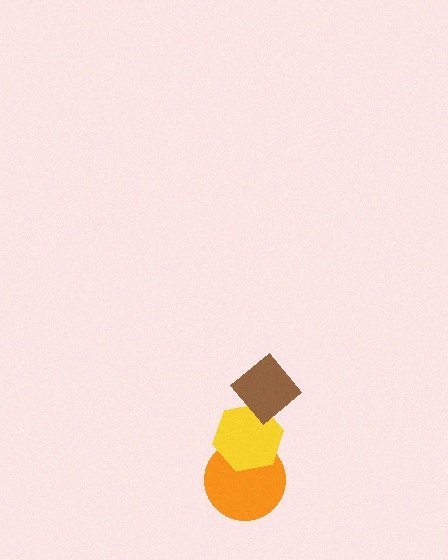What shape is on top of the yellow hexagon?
The brown diamond is on top of the yellow hexagon.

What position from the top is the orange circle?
The orange circle is 3rd from the top.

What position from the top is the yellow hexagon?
The yellow hexagon is 2nd from the top.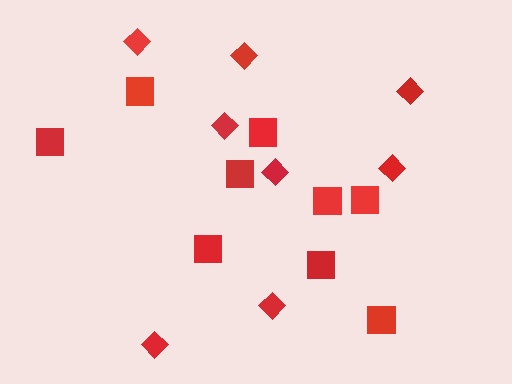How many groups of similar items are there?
There are 2 groups: one group of diamonds (8) and one group of squares (9).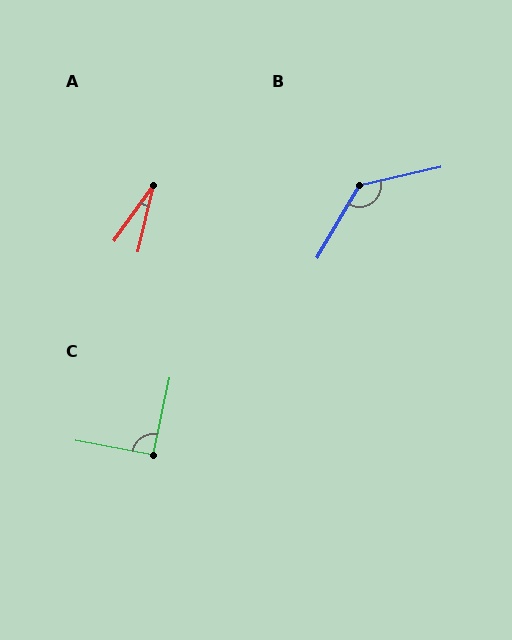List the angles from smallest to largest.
A (22°), C (91°), B (133°).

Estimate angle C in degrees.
Approximately 91 degrees.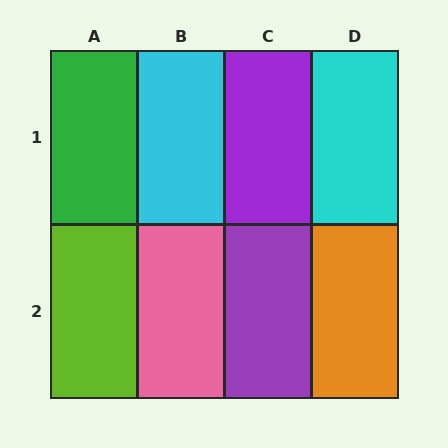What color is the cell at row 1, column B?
Cyan.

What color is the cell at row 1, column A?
Green.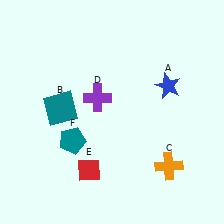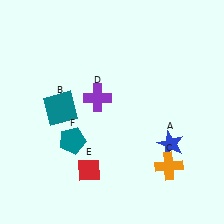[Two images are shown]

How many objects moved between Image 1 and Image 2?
1 object moved between the two images.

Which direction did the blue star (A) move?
The blue star (A) moved down.